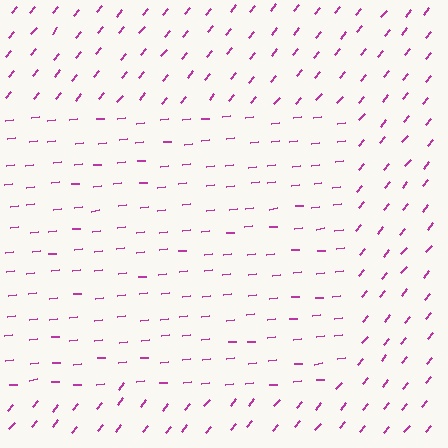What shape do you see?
I see a rectangle.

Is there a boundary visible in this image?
Yes, there is a texture boundary formed by a change in line orientation.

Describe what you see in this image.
The image is filled with small magenta line segments. A rectangle region in the image has lines oriented differently from the surrounding lines, creating a visible texture boundary.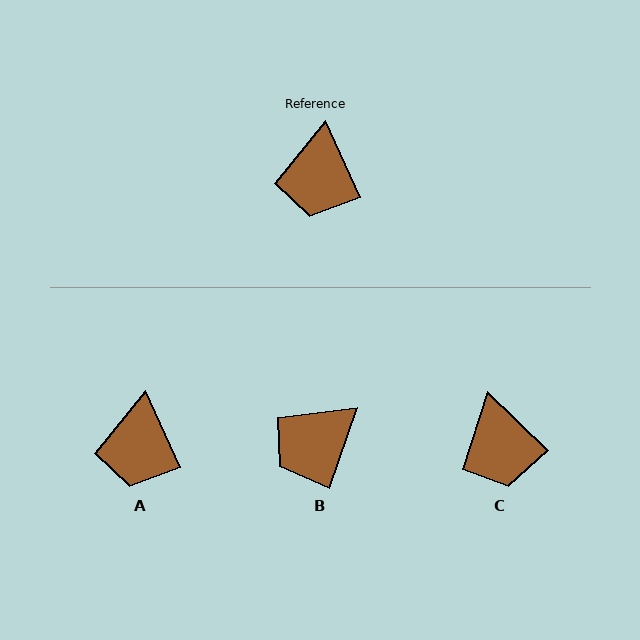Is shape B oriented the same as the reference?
No, it is off by about 44 degrees.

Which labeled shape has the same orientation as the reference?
A.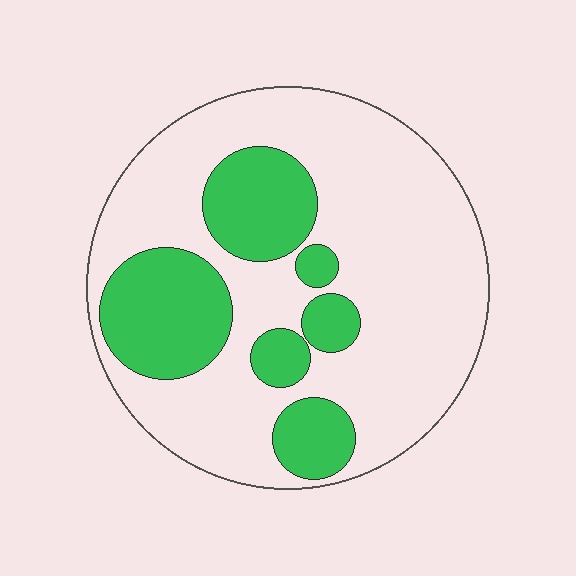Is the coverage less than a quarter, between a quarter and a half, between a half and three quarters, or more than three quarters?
Between a quarter and a half.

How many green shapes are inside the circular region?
6.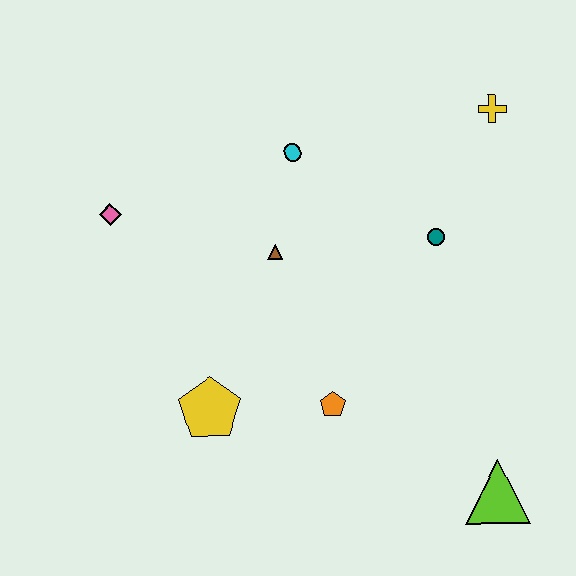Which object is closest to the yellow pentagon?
The orange pentagon is closest to the yellow pentagon.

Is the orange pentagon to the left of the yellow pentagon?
No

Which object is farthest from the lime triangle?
The pink diamond is farthest from the lime triangle.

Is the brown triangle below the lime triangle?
No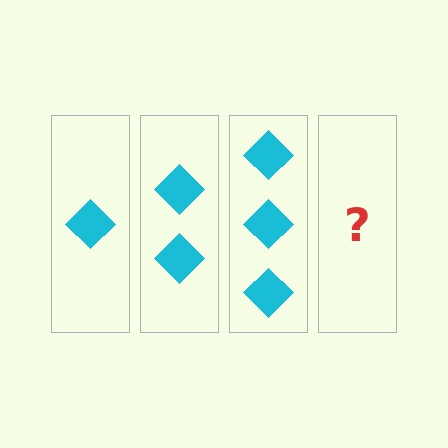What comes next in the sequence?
The next element should be 4 diamonds.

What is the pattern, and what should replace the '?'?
The pattern is that each step adds one more diamond. The '?' should be 4 diamonds.